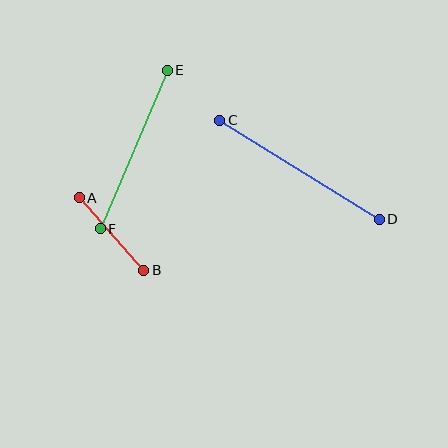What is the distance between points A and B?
The distance is approximately 97 pixels.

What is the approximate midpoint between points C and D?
The midpoint is at approximately (299, 170) pixels.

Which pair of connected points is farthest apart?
Points C and D are farthest apart.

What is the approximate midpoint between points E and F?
The midpoint is at approximately (134, 149) pixels.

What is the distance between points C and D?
The distance is approximately 188 pixels.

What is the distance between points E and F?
The distance is approximately 172 pixels.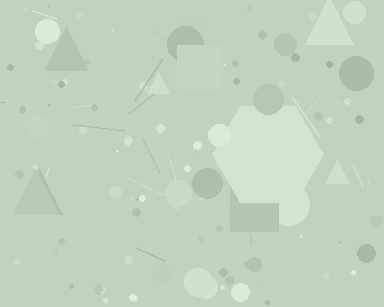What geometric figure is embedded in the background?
A hexagon is embedded in the background.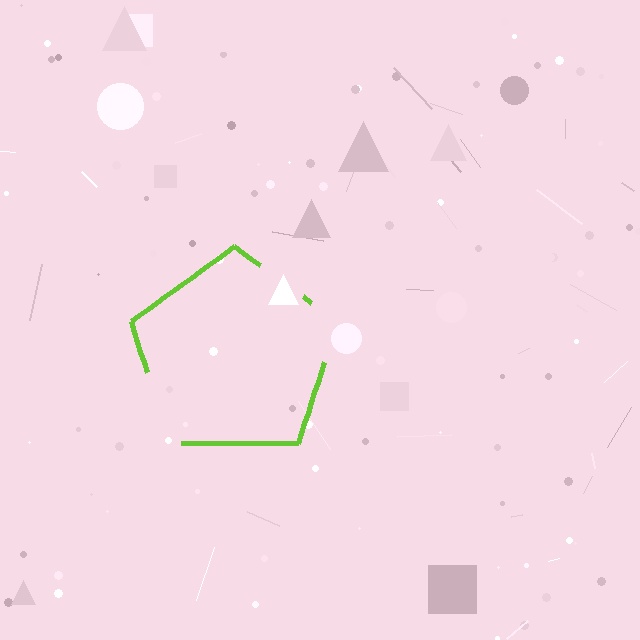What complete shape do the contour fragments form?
The contour fragments form a pentagon.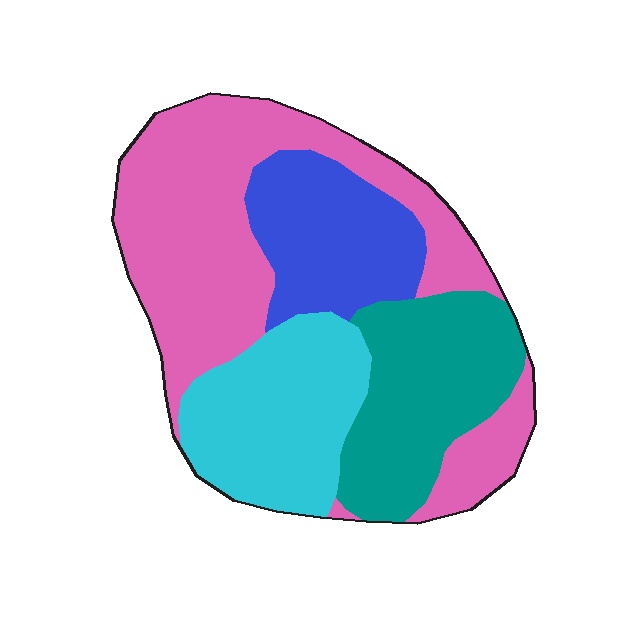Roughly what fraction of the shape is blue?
Blue covers 17% of the shape.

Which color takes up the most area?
Pink, at roughly 40%.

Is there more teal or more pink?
Pink.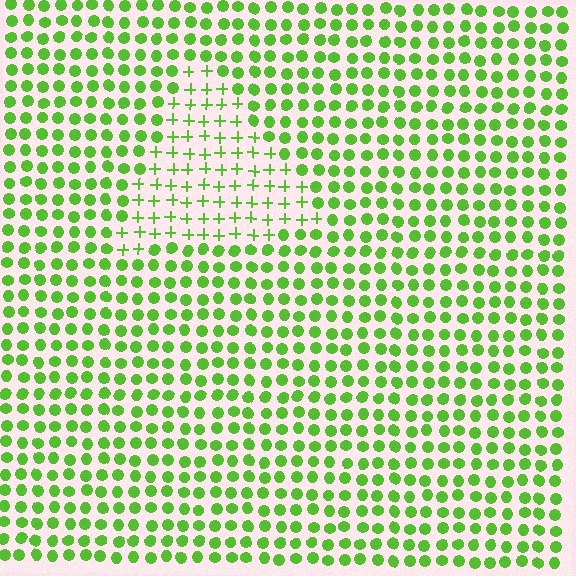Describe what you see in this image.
The image is filled with small lime elements arranged in a uniform grid. A triangle-shaped region contains plus signs, while the surrounding area contains circles. The boundary is defined purely by the change in element shape.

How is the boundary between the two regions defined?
The boundary is defined by a change in element shape: plus signs inside vs. circles outside. All elements share the same color and spacing.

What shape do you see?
I see a triangle.